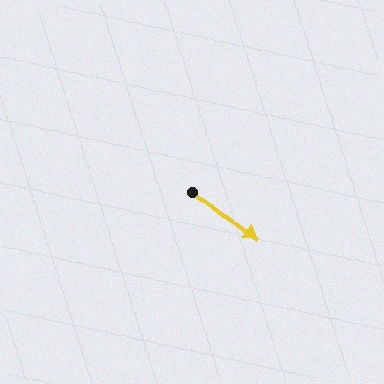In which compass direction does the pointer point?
Southeast.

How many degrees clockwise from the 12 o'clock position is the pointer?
Approximately 128 degrees.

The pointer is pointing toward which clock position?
Roughly 4 o'clock.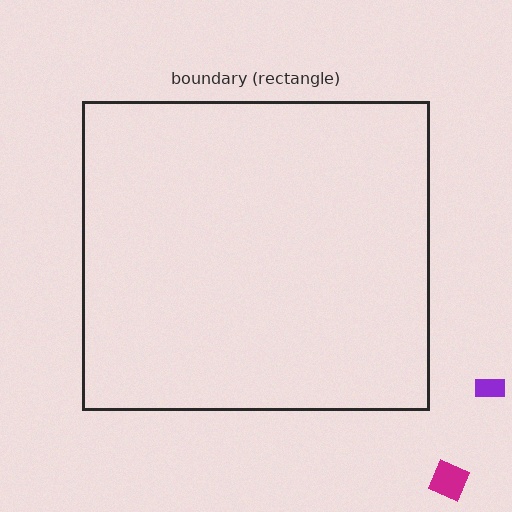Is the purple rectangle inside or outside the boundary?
Outside.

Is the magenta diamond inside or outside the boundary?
Outside.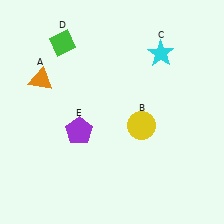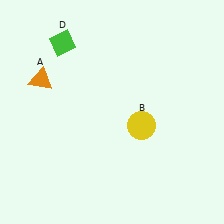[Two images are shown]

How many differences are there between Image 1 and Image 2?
There are 2 differences between the two images.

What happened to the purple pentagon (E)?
The purple pentagon (E) was removed in Image 2. It was in the bottom-left area of Image 1.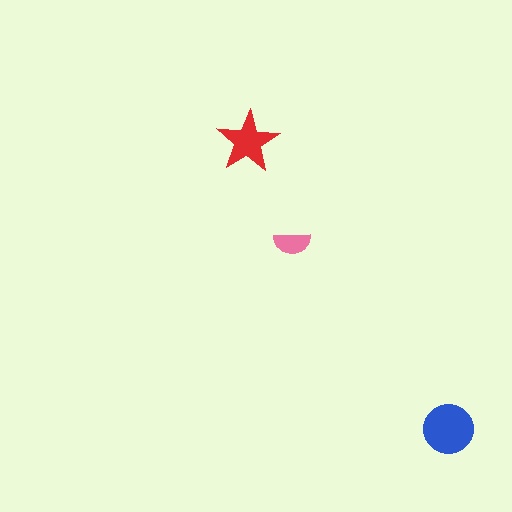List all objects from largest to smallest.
The blue circle, the red star, the pink semicircle.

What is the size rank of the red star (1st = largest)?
2nd.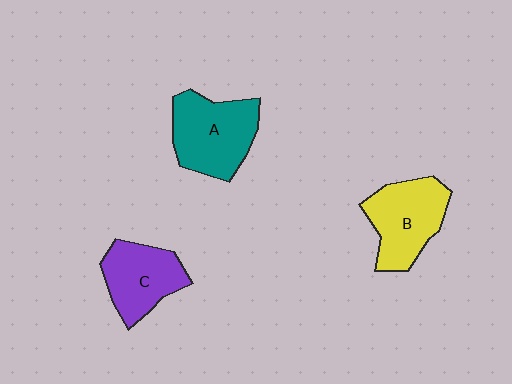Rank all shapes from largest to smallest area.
From largest to smallest: A (teal), B (yellow), C (purple).